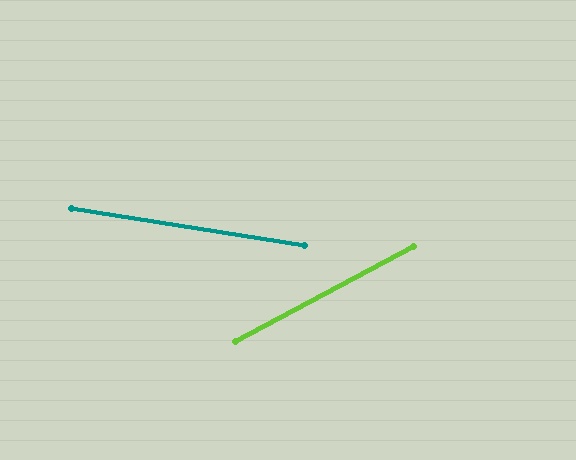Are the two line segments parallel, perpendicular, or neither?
Neither parallel nor perpendicular — they differ by about 37°.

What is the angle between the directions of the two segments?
Approximately 37 degrees.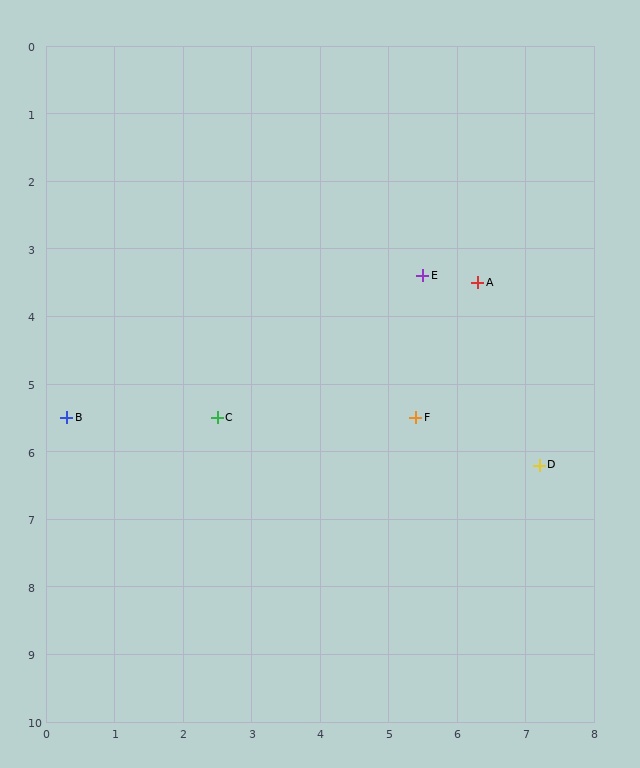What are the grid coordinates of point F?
Point F is at approximately (5.4, 5.5).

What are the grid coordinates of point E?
Point E is at approximately (5.5, 3.4).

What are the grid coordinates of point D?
Point D is at approximately (7.2, 6.2).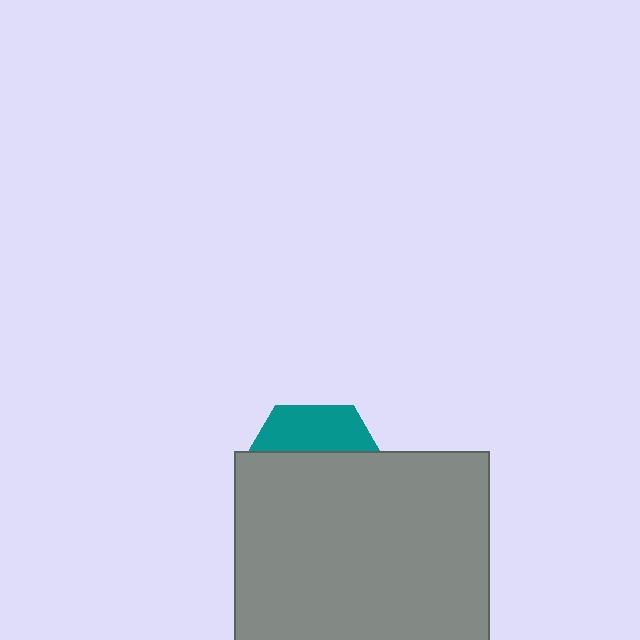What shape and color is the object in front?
The object in front is a gray rectangle.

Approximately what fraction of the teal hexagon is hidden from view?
Roughly 70% of the teal hexagon is hidden behind the gray rectangle.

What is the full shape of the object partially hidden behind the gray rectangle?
The partially hidden object is a teal hexagon.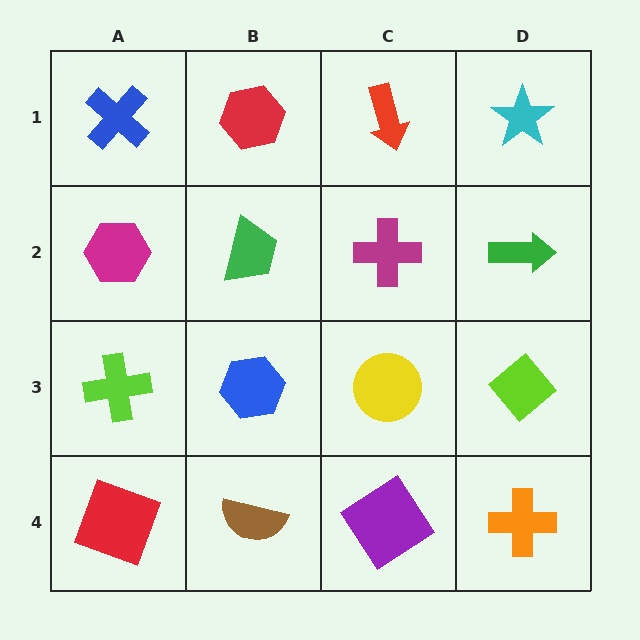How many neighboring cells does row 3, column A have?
3.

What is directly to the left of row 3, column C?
A blue hexagon.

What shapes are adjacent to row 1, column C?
A magenta cross (row 2, column C), a red hexagon (row 1, column B), a cyan star (row 1, column D).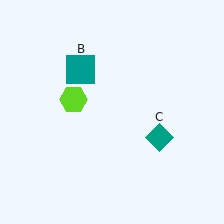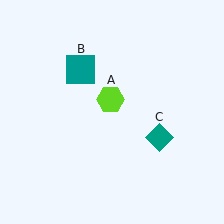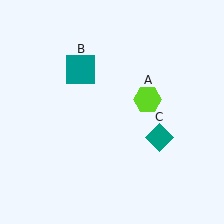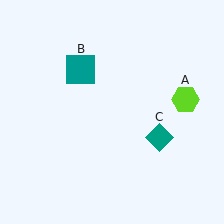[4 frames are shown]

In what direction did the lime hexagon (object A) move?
The lime hexagon (object A) moved right.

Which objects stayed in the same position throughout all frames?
Teal square (object B) and teal diamond (object C) remained stationary.